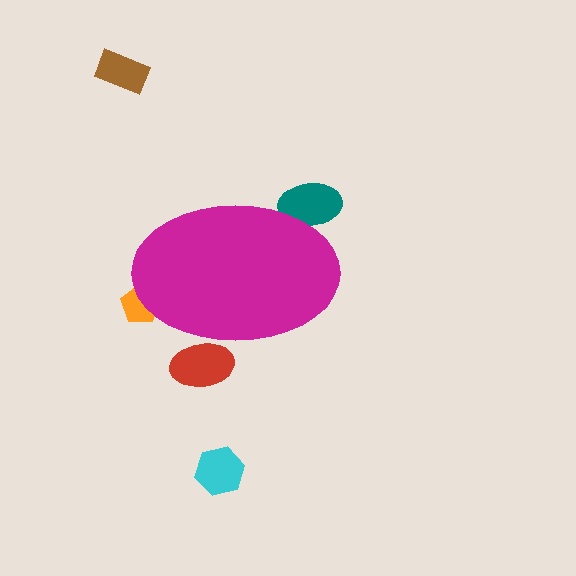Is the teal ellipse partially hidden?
Yes, the teal ellipse is partially hidden behind the magenta ellipse.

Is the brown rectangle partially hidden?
No, the brown rectangle is fully visible.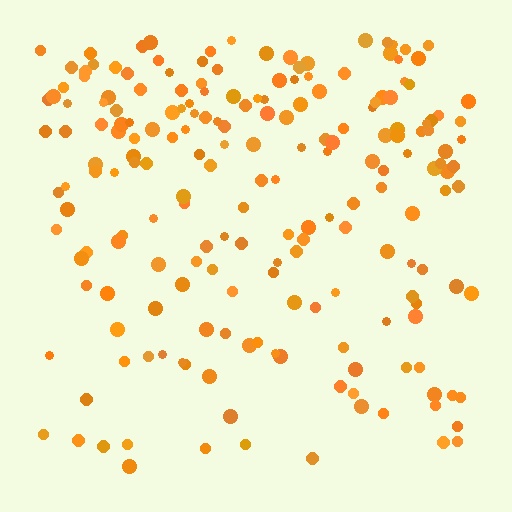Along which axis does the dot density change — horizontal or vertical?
Vertical.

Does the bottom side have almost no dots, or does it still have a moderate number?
Still a moderate number, just noticeably fewer than the top.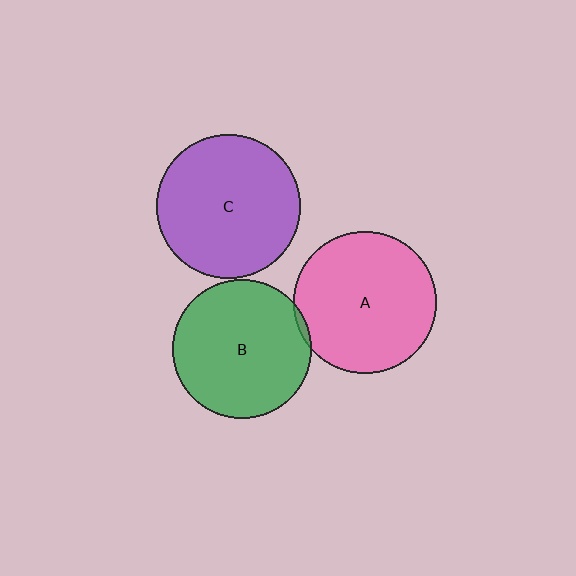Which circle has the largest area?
Circle C (purple).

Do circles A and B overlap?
Yes.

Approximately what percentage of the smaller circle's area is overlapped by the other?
Approximately 5%.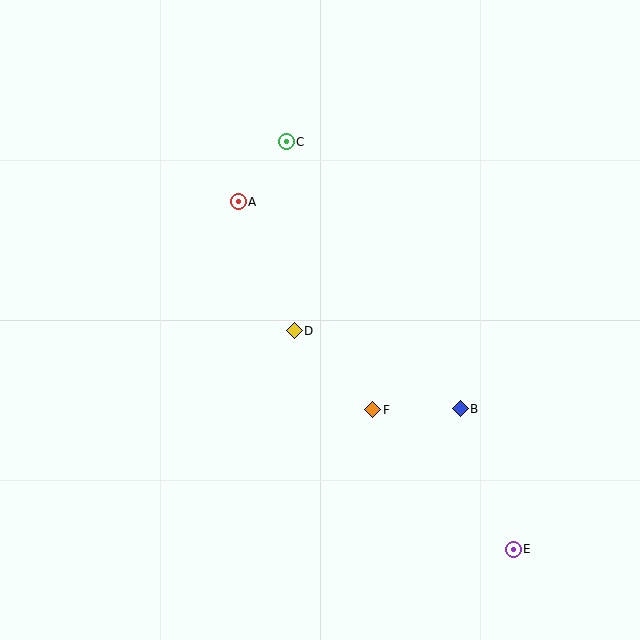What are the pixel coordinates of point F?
Point F is at (373, 410).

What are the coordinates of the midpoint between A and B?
The midpoint between A and B is at (349, 305).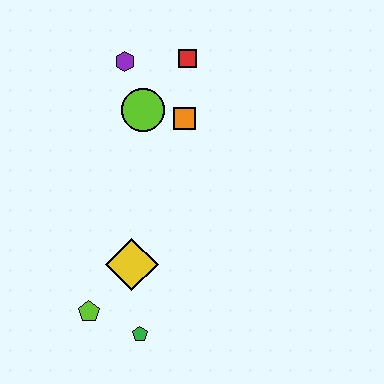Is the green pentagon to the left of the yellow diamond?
No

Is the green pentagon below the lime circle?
Yes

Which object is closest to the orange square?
The lime circle is closest to the orange square.